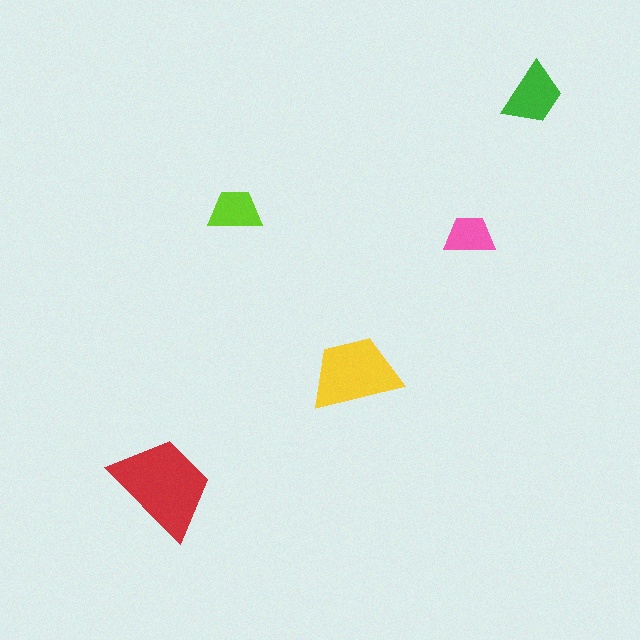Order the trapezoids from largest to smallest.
the red one, the yellow one, the green one, the lime one, the pink one.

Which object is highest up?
The green trapezoid is topmost.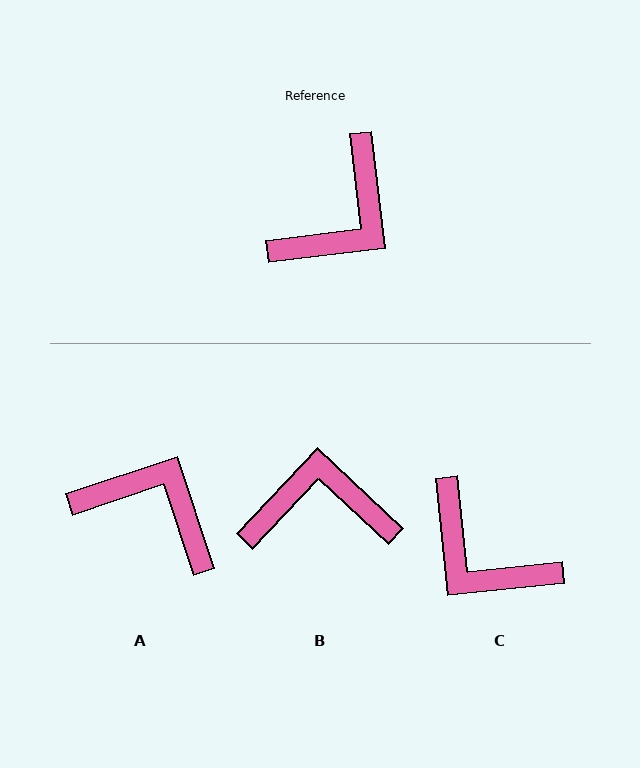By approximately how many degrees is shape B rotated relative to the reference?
Approximately 130 degrees counter-clockwise.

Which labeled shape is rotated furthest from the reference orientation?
B, about 130 degrees away.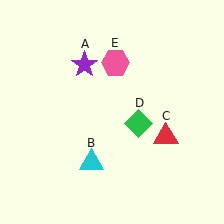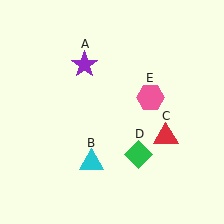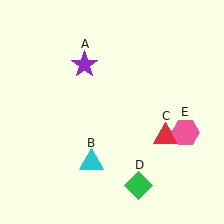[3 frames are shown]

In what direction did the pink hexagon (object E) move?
The pink hexagon (object E) moved down and to the right.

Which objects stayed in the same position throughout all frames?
Purple star (object A) and cyan triangle (object B) and red triangle (object C) remained stationary.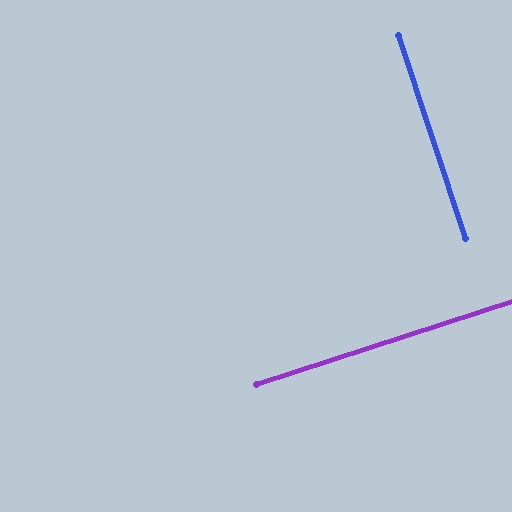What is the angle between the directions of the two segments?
Approximately 90 degrees.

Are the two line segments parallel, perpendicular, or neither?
Perpendicular — they meet at approximately 90°.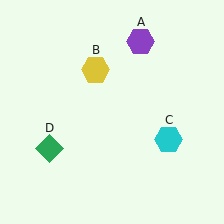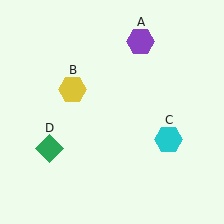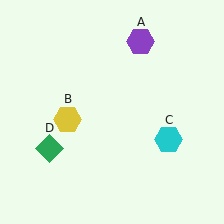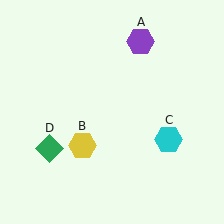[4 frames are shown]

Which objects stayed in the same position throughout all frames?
Purple hexagon (object A) and cyan hexagon (object C) and green diamond (object D) remained stationary.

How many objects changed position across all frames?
1 object changed position: yellow hexagon (object B).